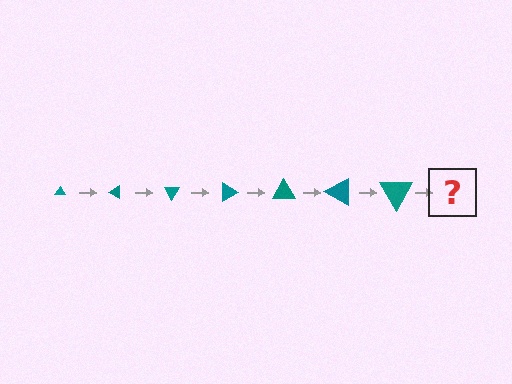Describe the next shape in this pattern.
It should be a triangle, larger than the previous one and rotated 210 degrees from the start.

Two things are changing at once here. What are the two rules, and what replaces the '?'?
The two rules are that the triangle grows larger each step and it rotates 30 degrees each step. The '?' should be a triangle, larger than the previous one and rotated 210 degrees from the start.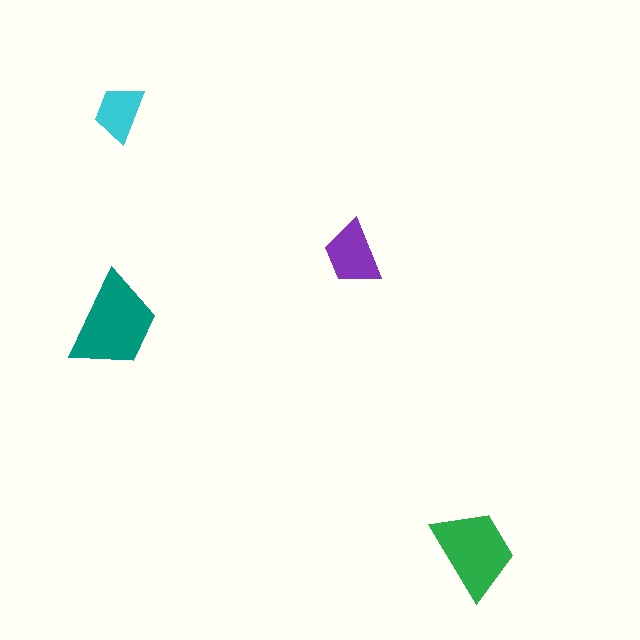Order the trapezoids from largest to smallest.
the teal one, the green one, the purple one, the cyan one.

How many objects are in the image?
There are 4 objects in the image.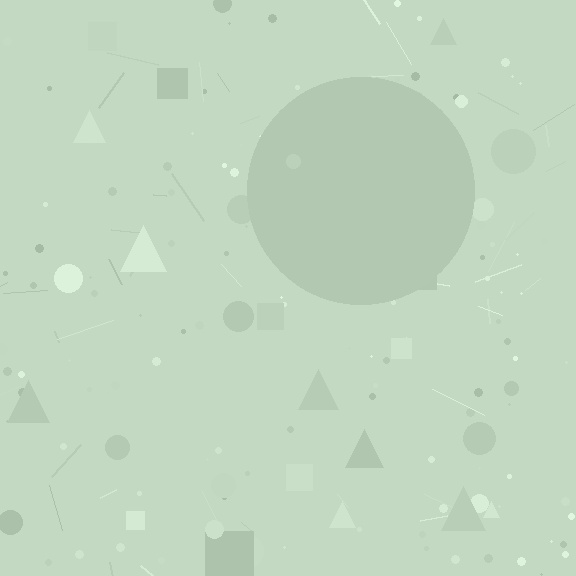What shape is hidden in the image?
A circle is hidden in the image.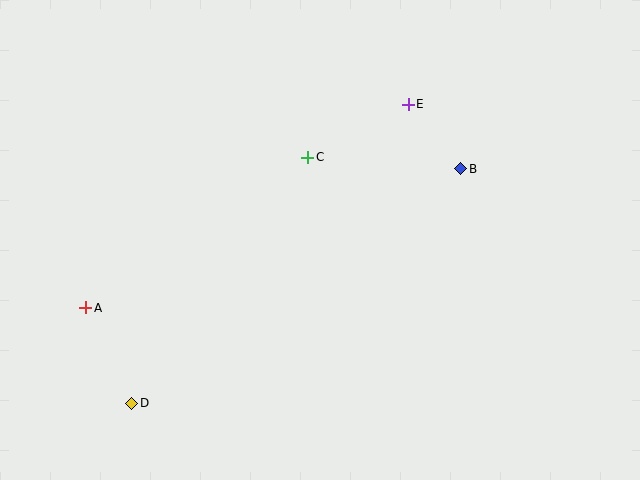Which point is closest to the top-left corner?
Point A is closest to the top-left corner.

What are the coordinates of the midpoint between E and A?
The midpoint between E and A is at (247, 206).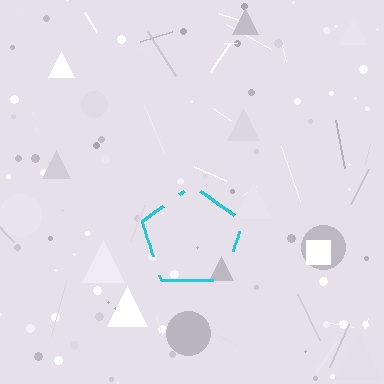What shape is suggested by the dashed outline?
The dashed outline suggests a pentagon.